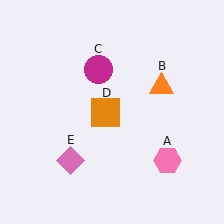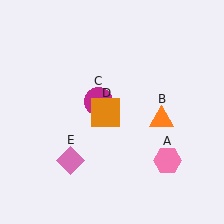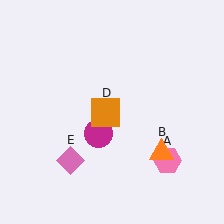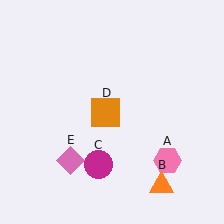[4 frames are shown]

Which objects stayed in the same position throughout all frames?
Pink hexagon (object A) and orange square (object D) and pink diamond (object E) remained stationary.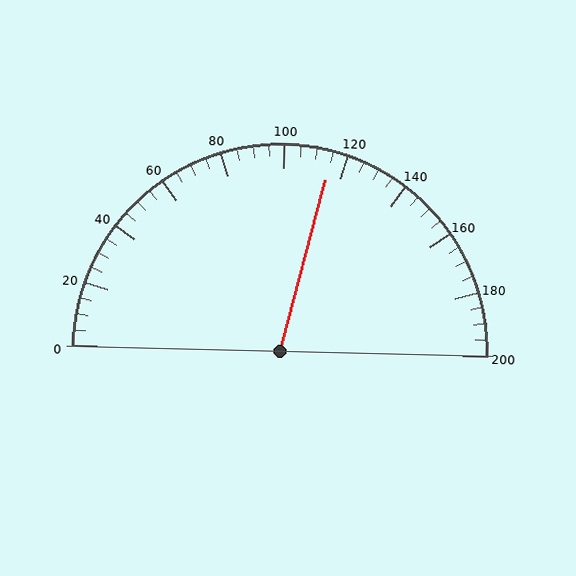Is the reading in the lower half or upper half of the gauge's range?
The reading is in the upper half of the range (0 to 200).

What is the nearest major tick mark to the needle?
The nearest major tick mark is 120.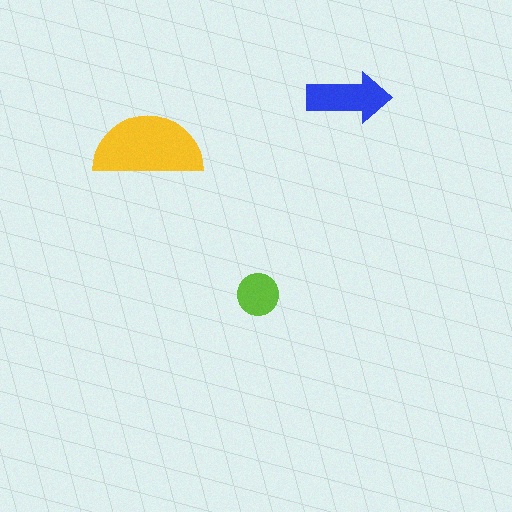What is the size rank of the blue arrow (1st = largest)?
2nd.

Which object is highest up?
The blue arrow is topmost.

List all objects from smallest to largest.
The lime circle, the blue arrow, the yellow semicircle.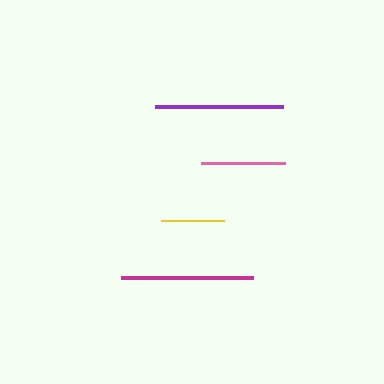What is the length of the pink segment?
The pink segment is approximately 85 pixels long.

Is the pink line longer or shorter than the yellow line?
The pink line is longer than the yellow line.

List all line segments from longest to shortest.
From longest to shortest: magenta, purple, pink, yellow.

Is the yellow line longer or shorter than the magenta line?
The magenta line is longer than the yellow line.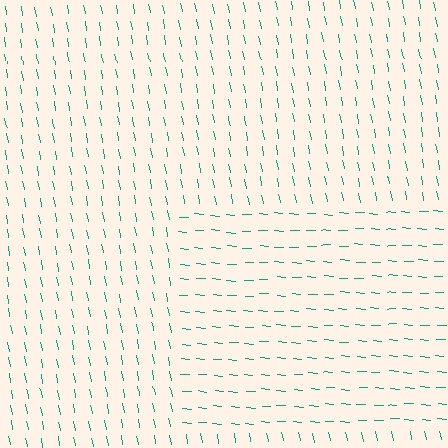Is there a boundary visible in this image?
Yes, there is a texture boundary formed by a change in line orientation.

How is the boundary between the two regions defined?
The boundary is defined purely by a change in line orientation (approximately 75 degrees difference). All lines are the same color and thickness.